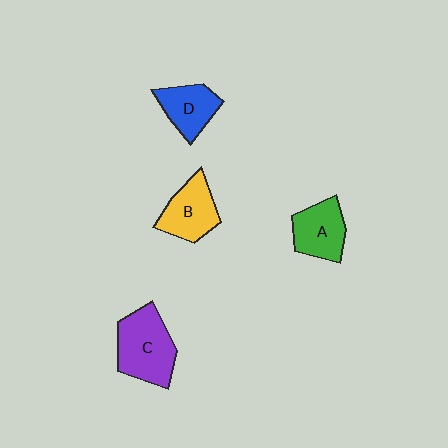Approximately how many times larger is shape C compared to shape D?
Approximately 1.5 times.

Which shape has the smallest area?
Shape D (blue).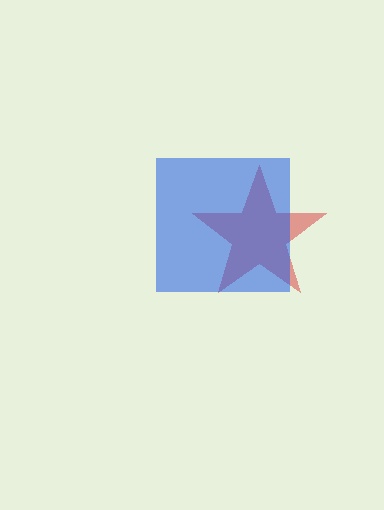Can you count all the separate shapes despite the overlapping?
Yes, there are 2 separate shapes.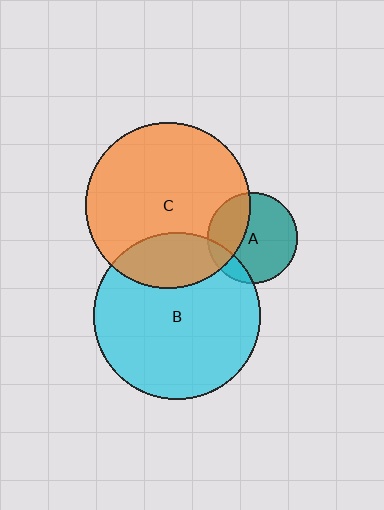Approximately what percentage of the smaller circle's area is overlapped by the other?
Approximately 15%.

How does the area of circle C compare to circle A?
Approximately 3.4 times.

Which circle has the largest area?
Circle B (cyan).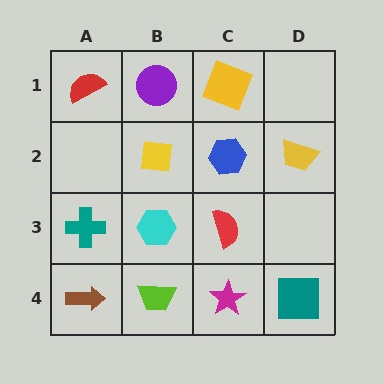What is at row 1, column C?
A yellow square.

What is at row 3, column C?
A red semicircle.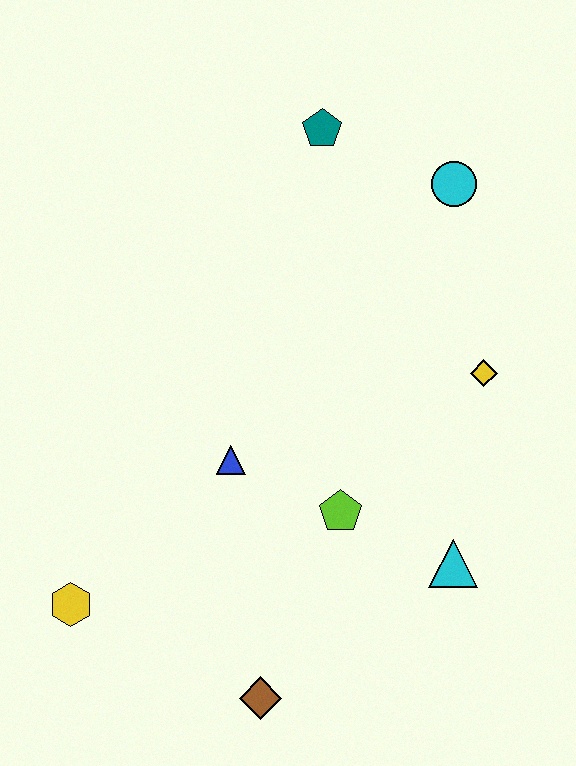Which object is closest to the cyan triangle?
The lime pentagon is closest to the cyan triangle.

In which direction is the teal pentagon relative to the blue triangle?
The teal pentagon is above the blue triangle.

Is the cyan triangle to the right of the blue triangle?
Yes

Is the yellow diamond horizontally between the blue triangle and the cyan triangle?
No